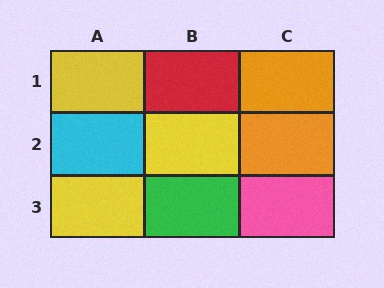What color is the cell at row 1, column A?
Yellow.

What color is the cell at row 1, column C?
Orange.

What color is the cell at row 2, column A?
Cyan.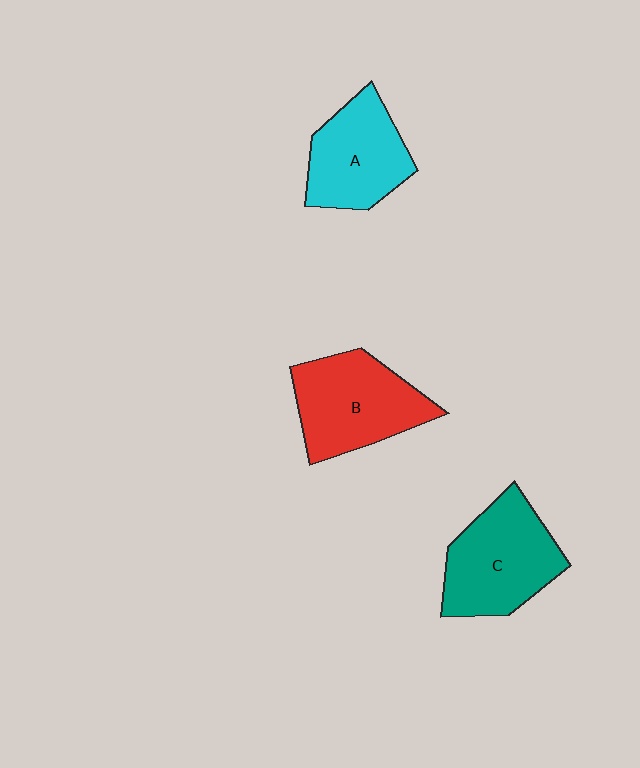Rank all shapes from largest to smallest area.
From largest to smallest: C (teal), B (red), A (cyan).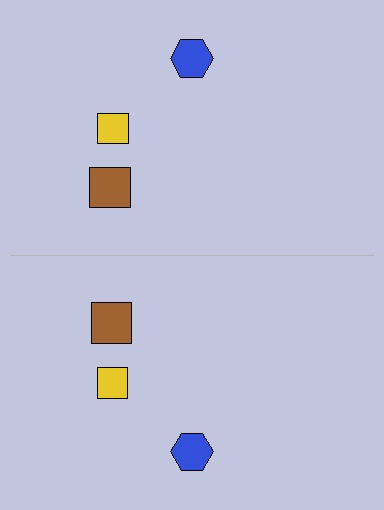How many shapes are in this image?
There are 6 shapes in this image.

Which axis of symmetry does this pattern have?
The pattern has a horizontal axis of symmetry running through the center of the image.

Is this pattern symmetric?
Yes, this pattern has bilateral (reflection) symmetry.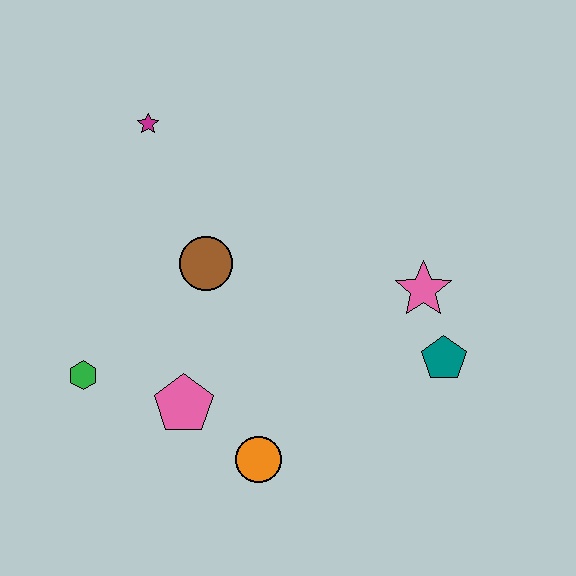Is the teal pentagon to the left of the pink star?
No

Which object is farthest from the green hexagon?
The teal pentagon is farthest from the green hexagon.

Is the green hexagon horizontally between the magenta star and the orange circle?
No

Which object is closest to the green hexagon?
The pink pentagon is closest to the green hexagon.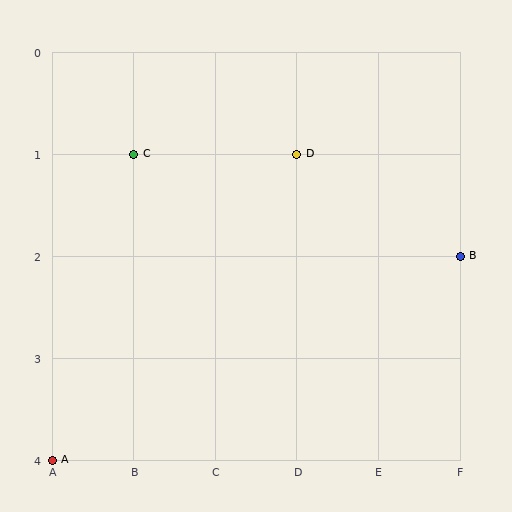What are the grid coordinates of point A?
Point A is at grid coordinates (A, 4).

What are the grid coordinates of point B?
Point B is at grid coordinates (F, 2).